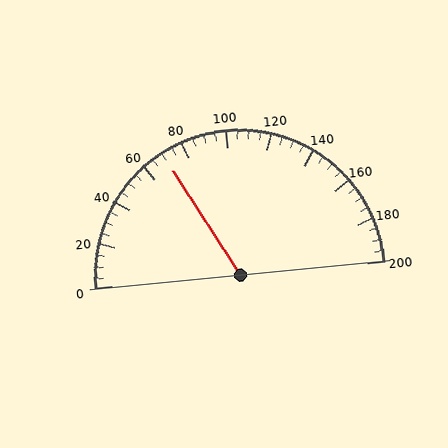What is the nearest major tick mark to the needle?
The nearest major tick mark is 80.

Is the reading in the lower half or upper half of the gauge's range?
The reading is in the lower half of the range (0 to 200).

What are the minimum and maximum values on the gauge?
The gauge ranges from 0 to 200.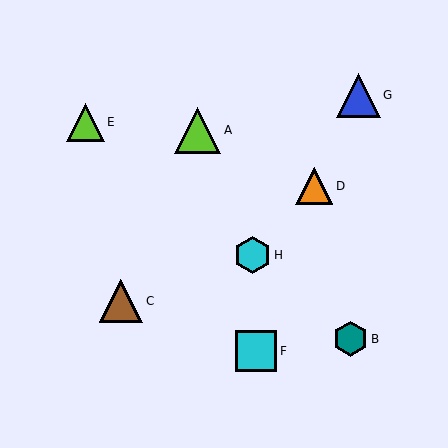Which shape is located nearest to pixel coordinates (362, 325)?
The teal hexagon (labeled B) at (351, 339) is nearest to that location.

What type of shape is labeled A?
Shape A is a lime triangle.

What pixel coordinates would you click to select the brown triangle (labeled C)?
Click at (121, 301) to select the brown triangle C.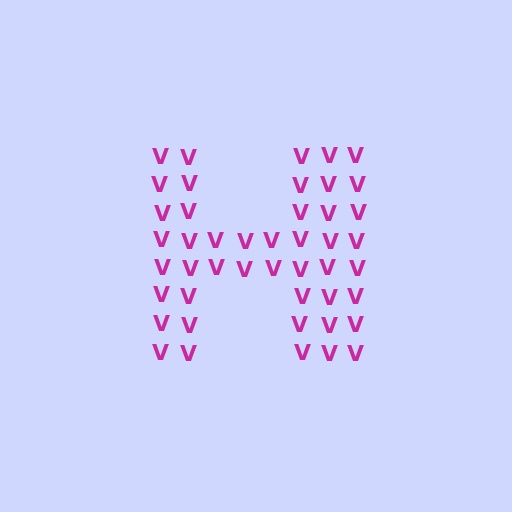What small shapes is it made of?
It is made of small letter V's.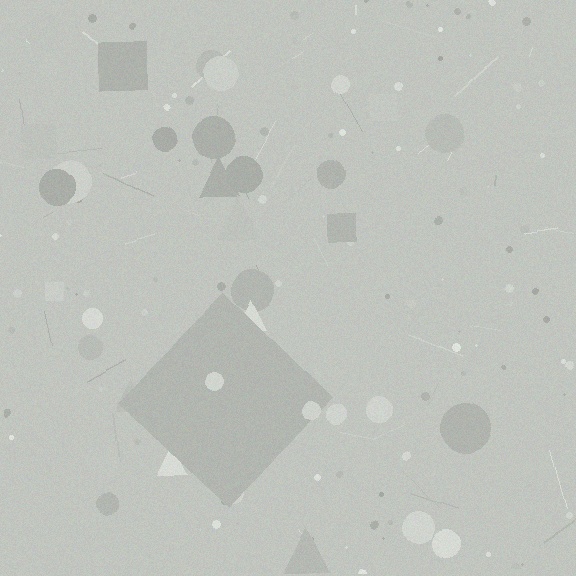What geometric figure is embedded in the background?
A diamond is embedded in the background.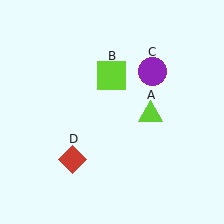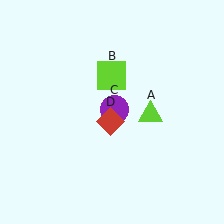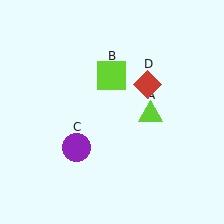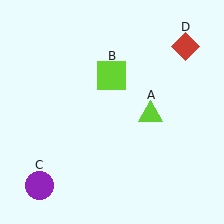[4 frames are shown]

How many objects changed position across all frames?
2 objects changed position: purple circle (object C), red diamond (object D).